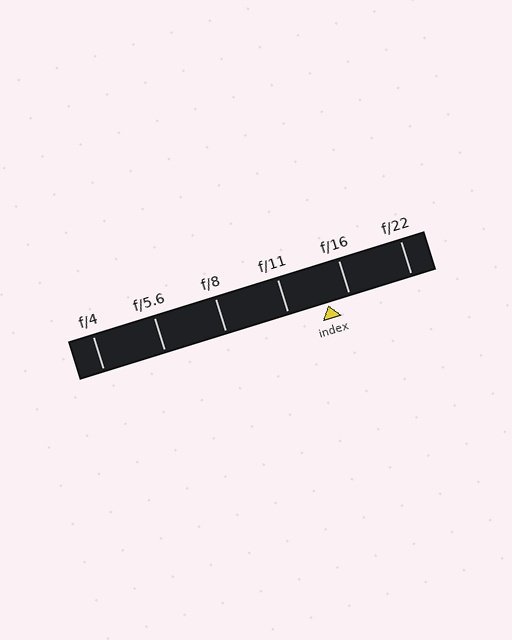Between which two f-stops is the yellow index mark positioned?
The index mark is between f/11 and f/16.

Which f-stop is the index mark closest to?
The index mark is closest to f/16.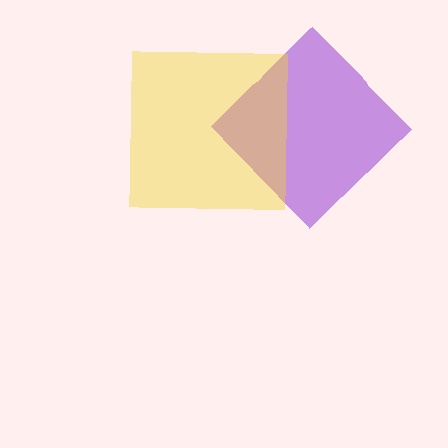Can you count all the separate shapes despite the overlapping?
Yes, there are 2 separate shapes.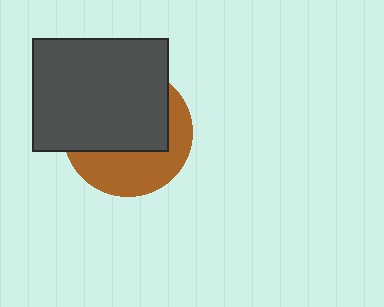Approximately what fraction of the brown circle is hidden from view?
Roughly 59% of the brown circle is hidden behind the dark gray rectangle.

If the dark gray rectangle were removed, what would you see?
You would see the complete brown circle.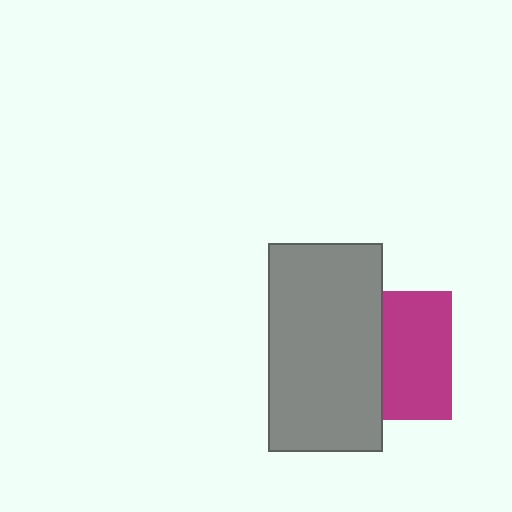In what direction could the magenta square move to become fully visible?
The magenta square could move right. That would shift it out from behind the gray rectangle entirely.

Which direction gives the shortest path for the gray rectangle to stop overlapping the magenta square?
Moving left gives the shortest separation.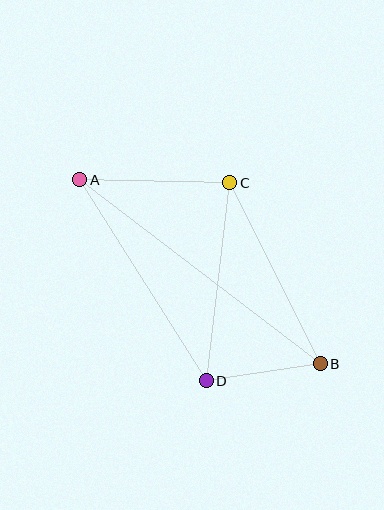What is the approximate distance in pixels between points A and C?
The distance between A and C is approximately 150 pixels.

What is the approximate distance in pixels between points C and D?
The distance between C and D is approximately 199 pixels.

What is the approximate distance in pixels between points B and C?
The distance between B and C is approximately 202 pixels.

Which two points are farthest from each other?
Points A and B are farthest from each other.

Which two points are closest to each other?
Points B and D are closest to each other.